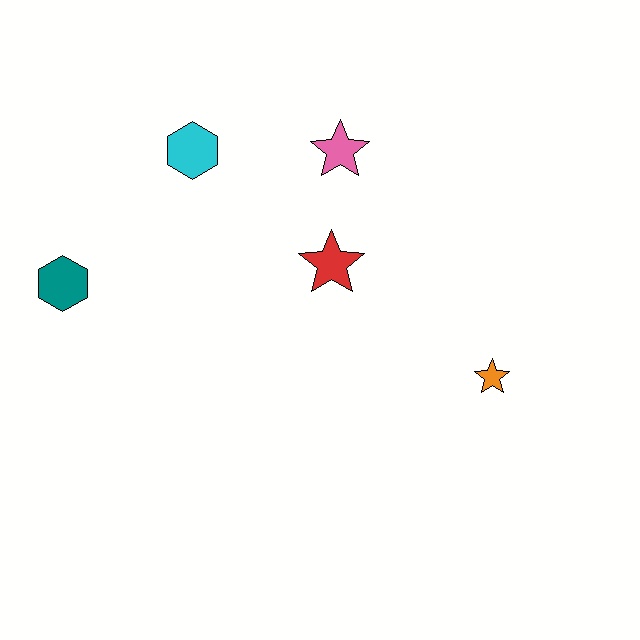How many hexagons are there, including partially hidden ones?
There are 2 hexagons.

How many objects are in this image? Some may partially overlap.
There are 5 objects.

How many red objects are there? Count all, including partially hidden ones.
There is 1 red object.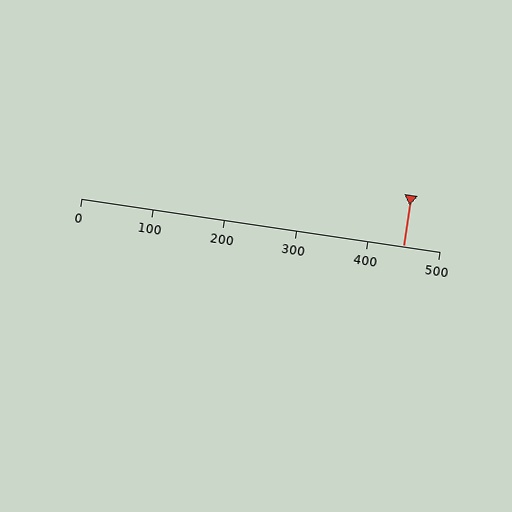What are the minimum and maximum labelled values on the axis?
The axis runs from 0 to 500.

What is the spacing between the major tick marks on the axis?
The major ticks are spaced 100 apart.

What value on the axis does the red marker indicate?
The marker indicates approximately 450.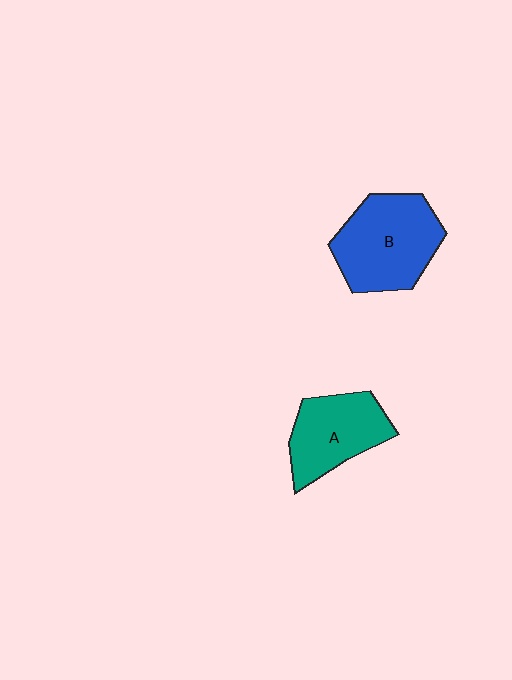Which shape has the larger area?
Shape B (blue).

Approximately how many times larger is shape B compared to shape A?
Approximately 1.3 times.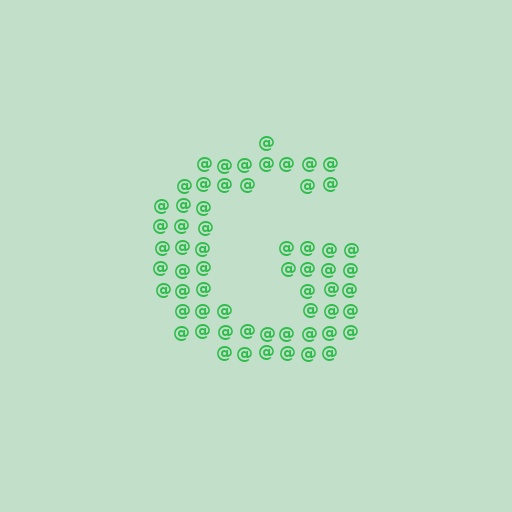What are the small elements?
The small elements are at signs.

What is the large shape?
The large shape is the letter G.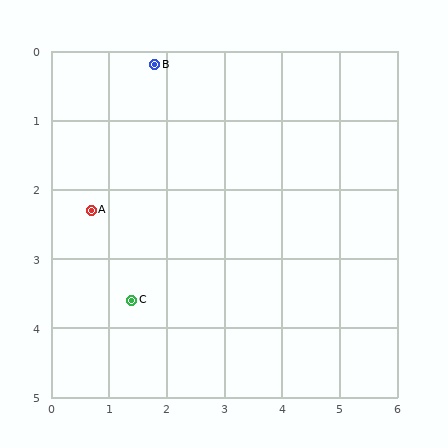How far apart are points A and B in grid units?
Points A and B are about 2.4 grid units apart.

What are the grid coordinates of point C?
Point C is at approximately (1.4, 3.6).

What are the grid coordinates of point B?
Point B is at approximately (1.8, 0.2).